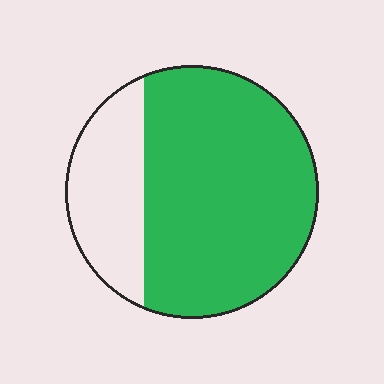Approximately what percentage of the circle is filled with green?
Approximately 75%.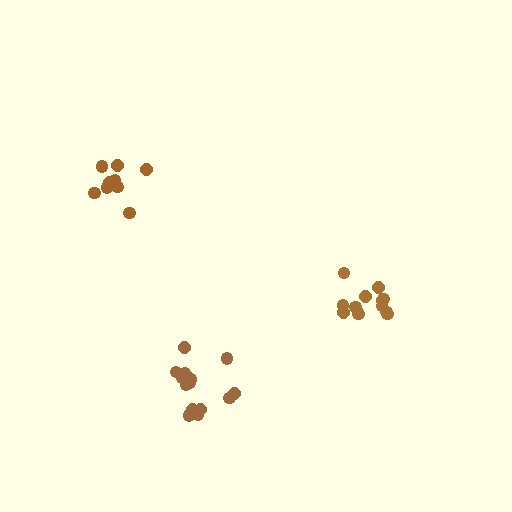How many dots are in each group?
Group 1: 13 dots, Group 2: 15 dots, Group 3: 9 dots (37 total).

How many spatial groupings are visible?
There are 3 spatial groupings.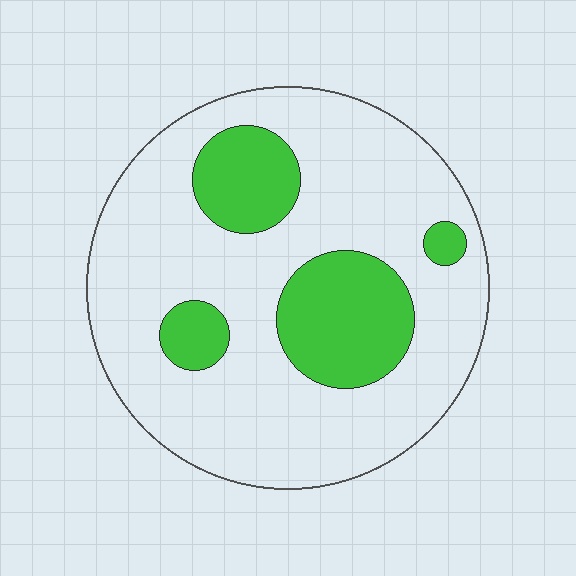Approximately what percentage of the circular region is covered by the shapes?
Approximately 25%.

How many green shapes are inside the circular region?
4.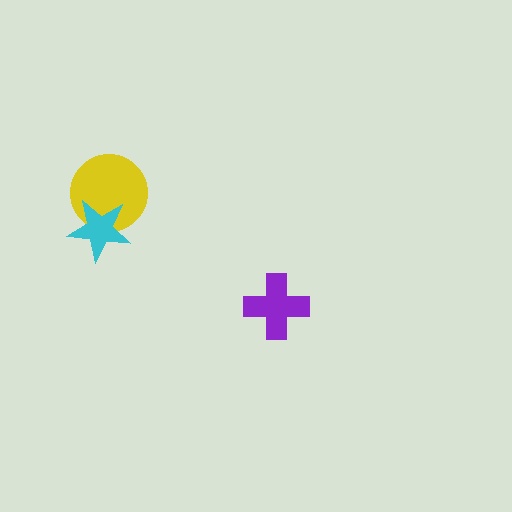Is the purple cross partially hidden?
No, no other shape covers it.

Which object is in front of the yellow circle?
The cyan star is in front of the yellow circle.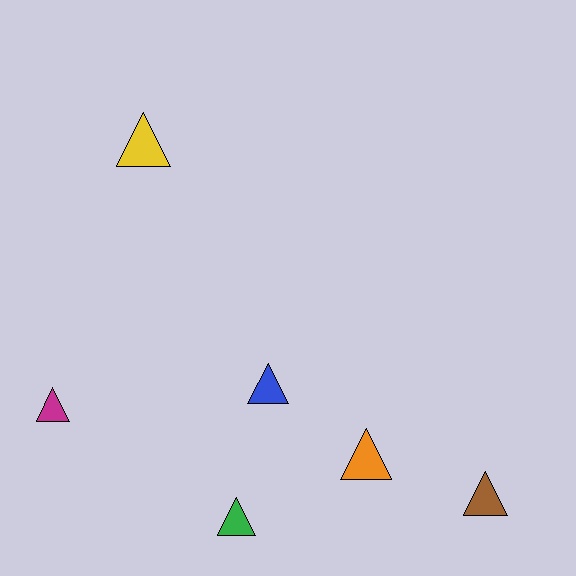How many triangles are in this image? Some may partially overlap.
There are 6 triangles.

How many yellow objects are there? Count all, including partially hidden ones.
There is 1 yellow object.